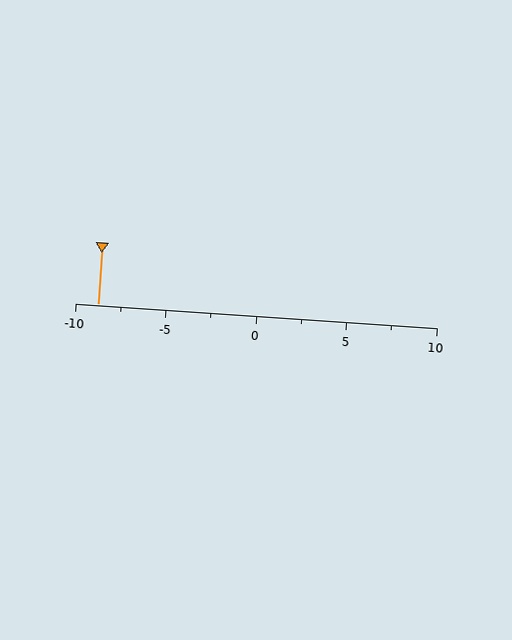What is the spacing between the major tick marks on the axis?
The major ticks are spaced 5 apart.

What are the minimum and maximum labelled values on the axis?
The axis runs from -10 to 10.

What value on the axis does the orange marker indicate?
The marker indicates approximately -8.8.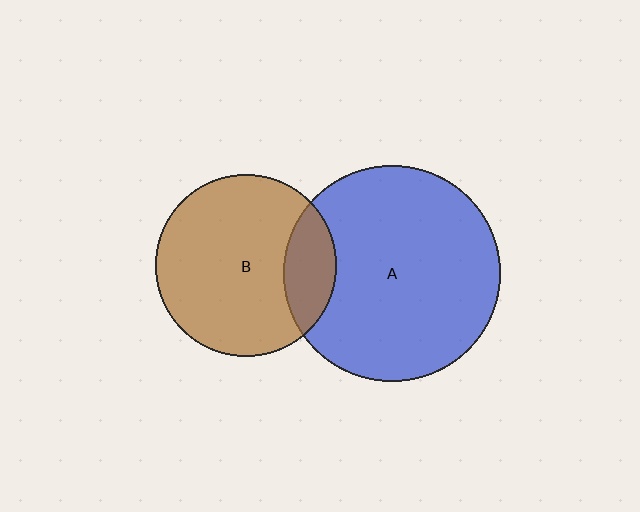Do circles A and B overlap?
Yes.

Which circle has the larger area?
Circle A (blue).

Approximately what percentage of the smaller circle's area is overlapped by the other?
Approximately 20%.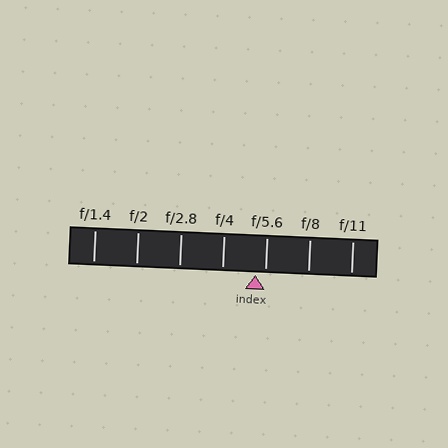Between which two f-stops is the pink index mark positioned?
The index mark is between f/4 and f/5.6.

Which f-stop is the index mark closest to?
The index mark is closest to f/5.6.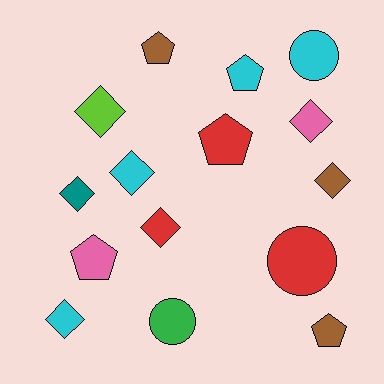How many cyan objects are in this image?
There are 4 cyan objects.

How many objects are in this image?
There are 15 objects.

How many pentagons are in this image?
There are 5 pentagons.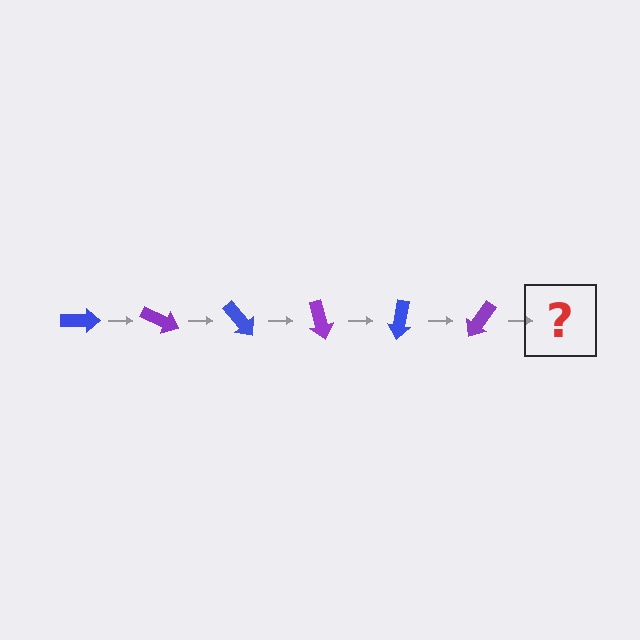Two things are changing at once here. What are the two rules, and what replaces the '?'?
The two rules are that it rotates 25 degrees each step and the color cycles through blue and purple. The '?' should be a blue arrow, rotated 150 degrees from the start.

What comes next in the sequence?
The next element should be a blue arrow, rotated 150 degrees from the start.